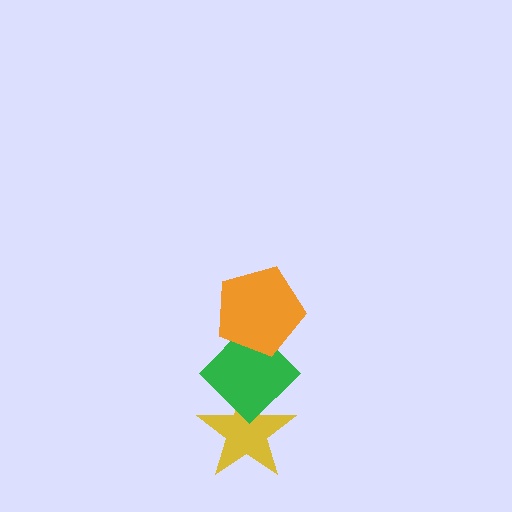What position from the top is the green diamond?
The green diamond is 2nd from the top.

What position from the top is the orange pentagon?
The orange pentagon is 1st from the top.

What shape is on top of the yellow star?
The green diamond is on top of the yellow star.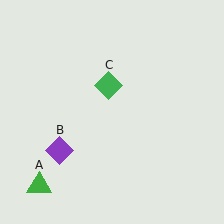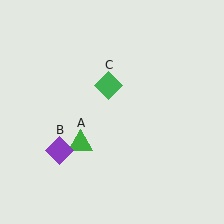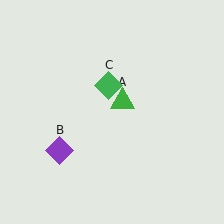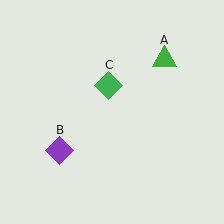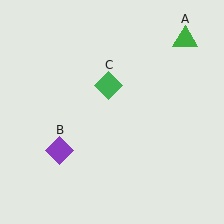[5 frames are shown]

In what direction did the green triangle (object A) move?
The green triangle (object A) moved up and to the right.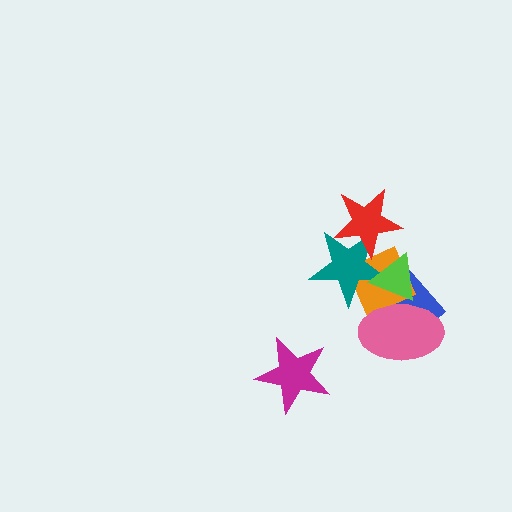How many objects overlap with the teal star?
3 objects overlap with the teal star.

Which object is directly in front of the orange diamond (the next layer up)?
The teal star is directly in front of the orange diamond.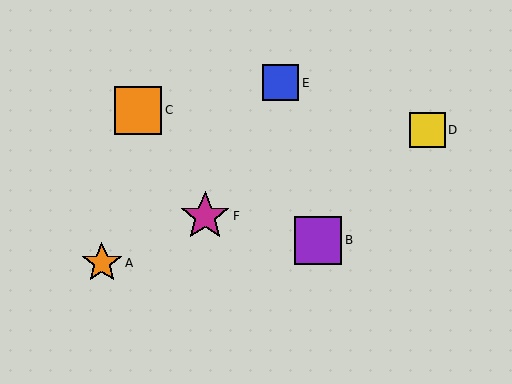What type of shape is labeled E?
Shape E is a blue square.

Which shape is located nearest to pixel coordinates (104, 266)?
The orange star (labeled A) at (102, 263) is nearest to that location.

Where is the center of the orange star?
The center of the orange star is at (102, 263).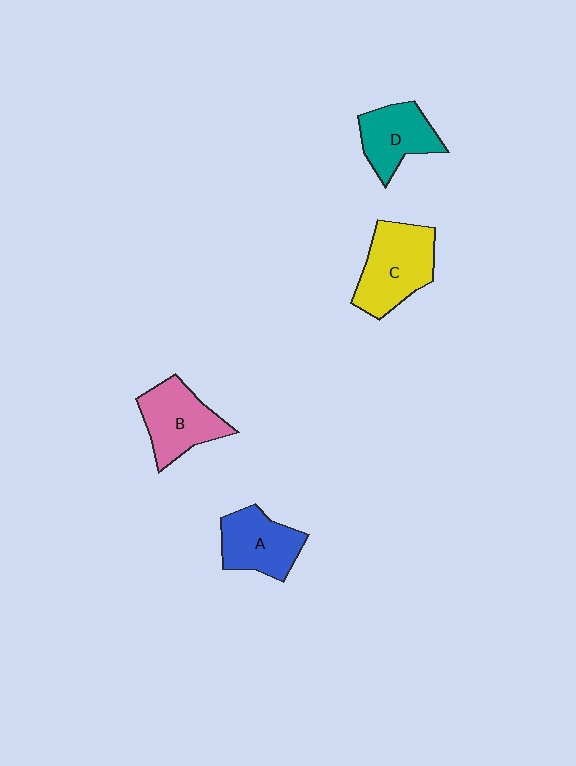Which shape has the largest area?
Shape C (yellow).